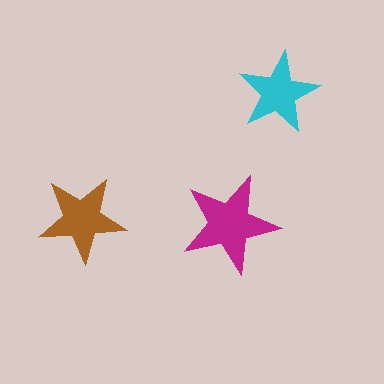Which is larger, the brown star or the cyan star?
The brown one.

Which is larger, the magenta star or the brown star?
The magenta one.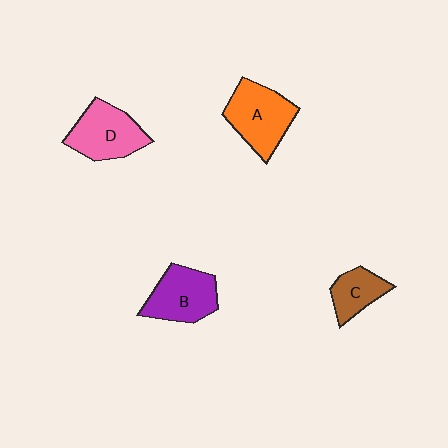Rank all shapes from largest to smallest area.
From largest to smallest: A (orange), D (pink), B (purple), C (brown).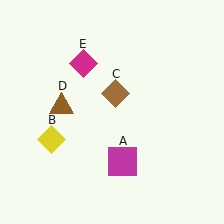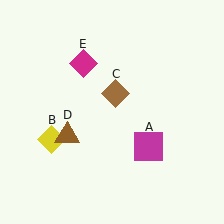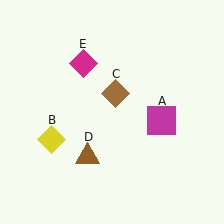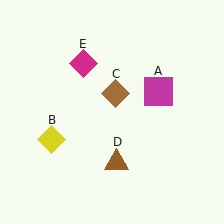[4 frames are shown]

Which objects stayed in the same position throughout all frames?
Yellow diamond (object B) and brown diamond (object C) and magenta diamond (object E) remained stationary.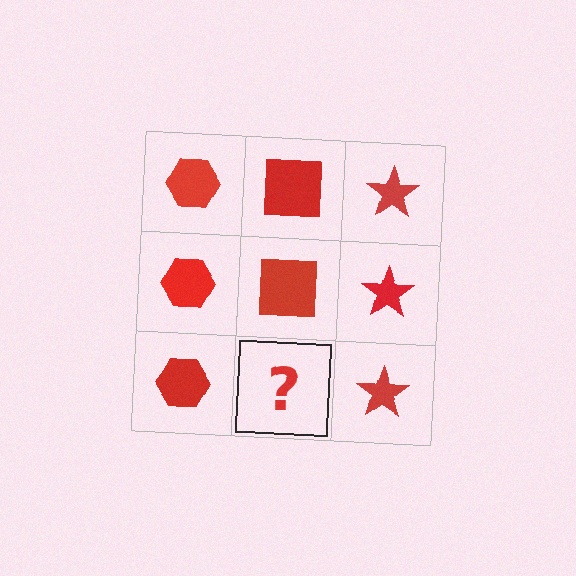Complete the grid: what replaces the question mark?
The question mark should be replaced with a red square.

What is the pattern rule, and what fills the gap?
The rule is that each column has a consistent shape. The gap should be filled with a red square.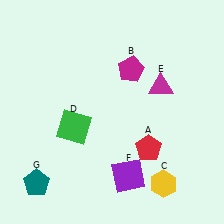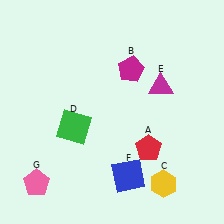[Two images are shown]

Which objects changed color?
F changed from purple to blue. G changed from teal to pink.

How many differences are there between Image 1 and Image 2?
There are 2 differences between the two images.